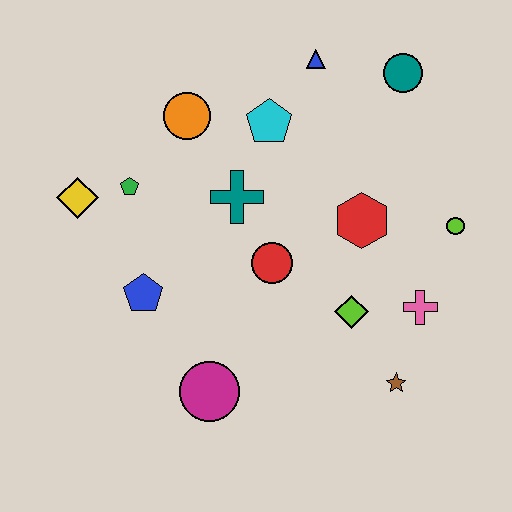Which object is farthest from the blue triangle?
The magenta circle is farthest from the blue triangle.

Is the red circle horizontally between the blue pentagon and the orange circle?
No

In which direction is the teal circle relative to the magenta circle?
The teal circle is above the magenta circle.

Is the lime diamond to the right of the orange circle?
Yes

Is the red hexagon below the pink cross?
No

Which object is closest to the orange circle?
The cyan pentagon is closest to the orange circle.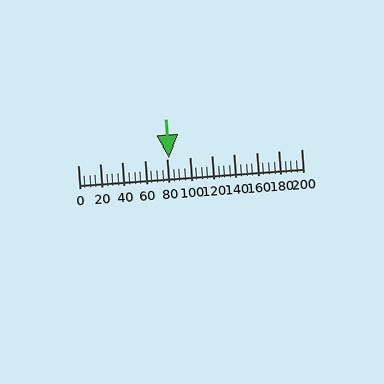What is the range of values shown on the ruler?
The ruler shows values from 0 to 200.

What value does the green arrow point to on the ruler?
The green arrow points to approximately 82.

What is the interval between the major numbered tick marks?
The major tick marks are spaced 20 units apart.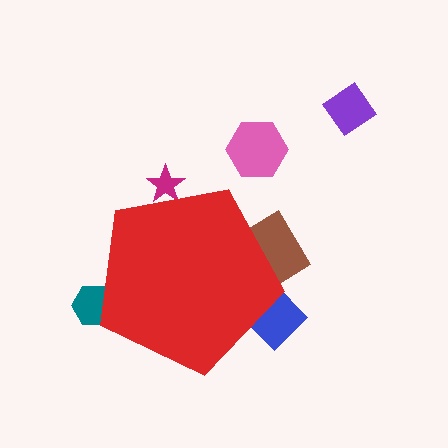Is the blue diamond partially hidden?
Yes, the blue diamond is partially hidden behind the red pentagon.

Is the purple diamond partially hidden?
No, the purple diamond is fully visible.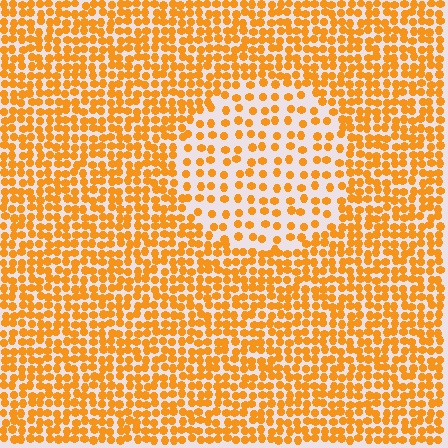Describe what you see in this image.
The image contains small orange elements arranged at two different densities. A circle-shaped region is visible where the elements are less densely packed than the surrounding area.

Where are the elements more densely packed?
The elements are more densely packed outside the circle boundary.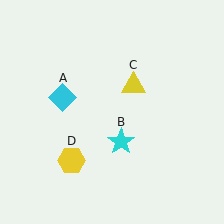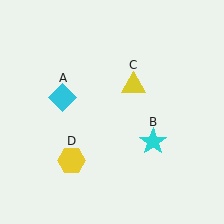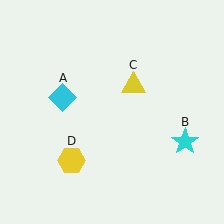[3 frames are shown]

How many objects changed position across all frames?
1 object changed position: cyan star (object B).